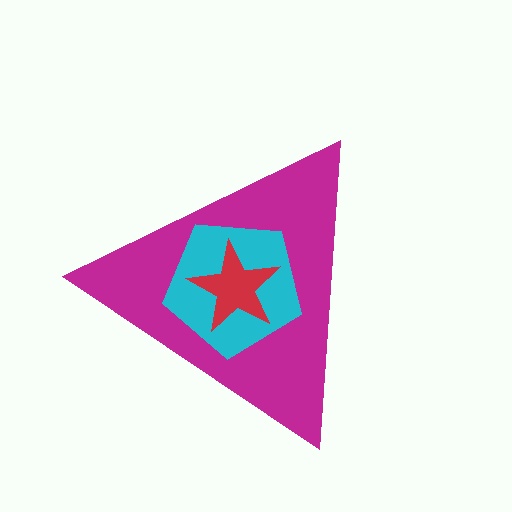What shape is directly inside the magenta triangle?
The cyan pentagon.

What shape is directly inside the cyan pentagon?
The red star.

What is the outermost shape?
The magenta triangle.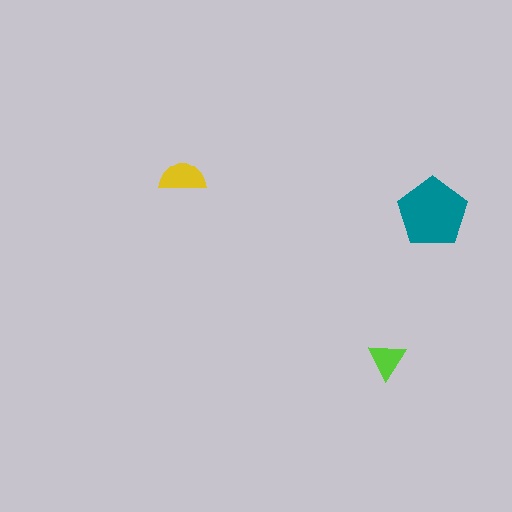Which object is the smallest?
The lime triangle.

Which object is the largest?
The teal pentagon.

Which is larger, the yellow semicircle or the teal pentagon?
The teal pentagon.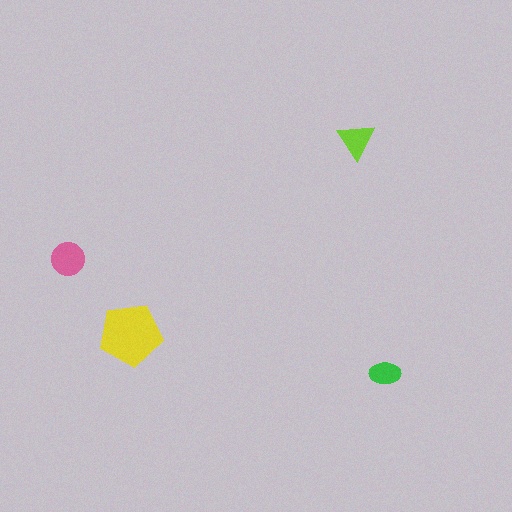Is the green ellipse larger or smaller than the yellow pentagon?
Smaller.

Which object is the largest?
The yellow pentagon.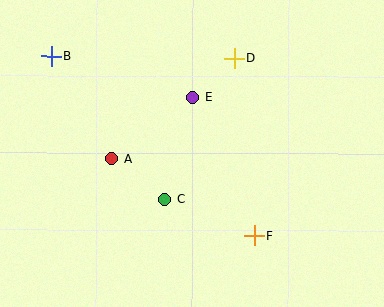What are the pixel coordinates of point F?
Point F is at (254, 236).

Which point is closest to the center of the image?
Point C at (164, 199) is closest to the center.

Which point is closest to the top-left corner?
Point B is closest to the top-left corner.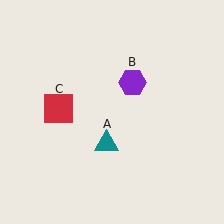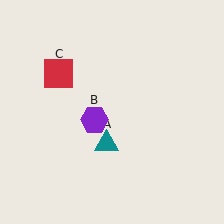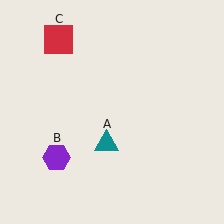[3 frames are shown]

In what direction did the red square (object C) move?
The red square (object C) moved up.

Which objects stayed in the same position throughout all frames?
Teal triangle (object A) remained stationary.